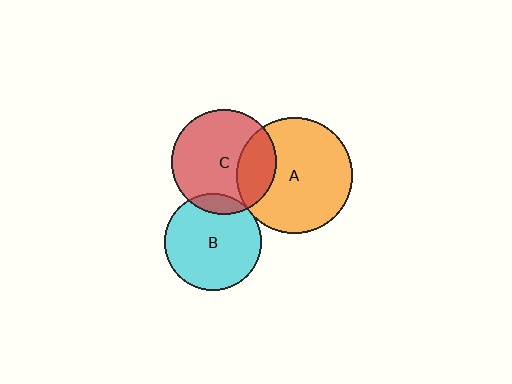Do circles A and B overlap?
Yes.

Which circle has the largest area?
Circle A (orange).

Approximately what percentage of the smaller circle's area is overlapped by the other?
Approximately 5%.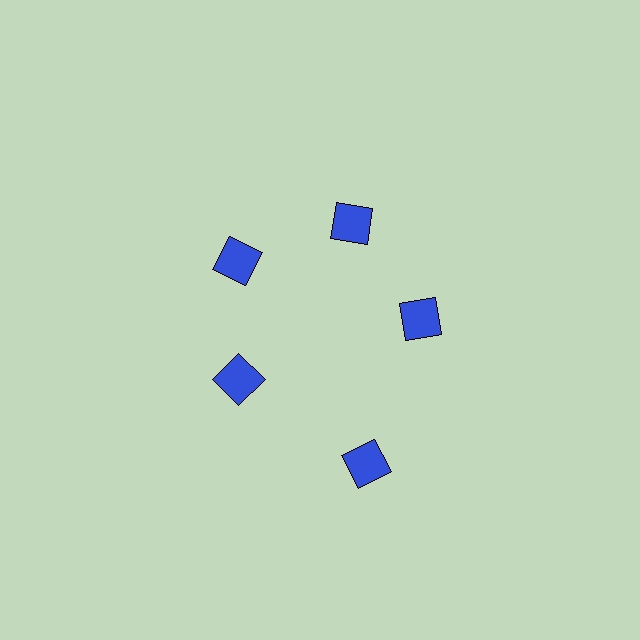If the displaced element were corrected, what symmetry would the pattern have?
It would have 5-fold rotational symmetry — the pattern would map onto itself every 72 degrees.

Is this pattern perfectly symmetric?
No. The 5 blue squares are arranged in a ring, but one element near the 5 o'clock position is pushed outward from the center, breaking the 5-fold rotational symmetry.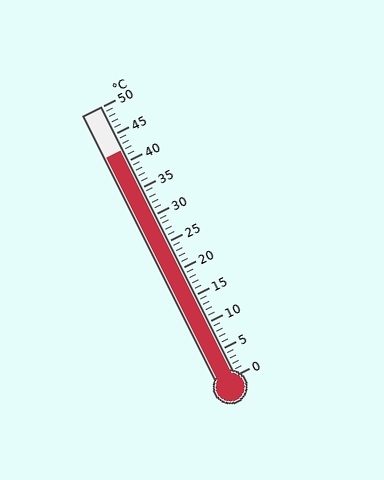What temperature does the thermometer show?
The thermometer shows approximately 42°C.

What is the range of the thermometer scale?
The thermometer scale ranges from 0°C to 50°C.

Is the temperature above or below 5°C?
The temperature is above 5°C.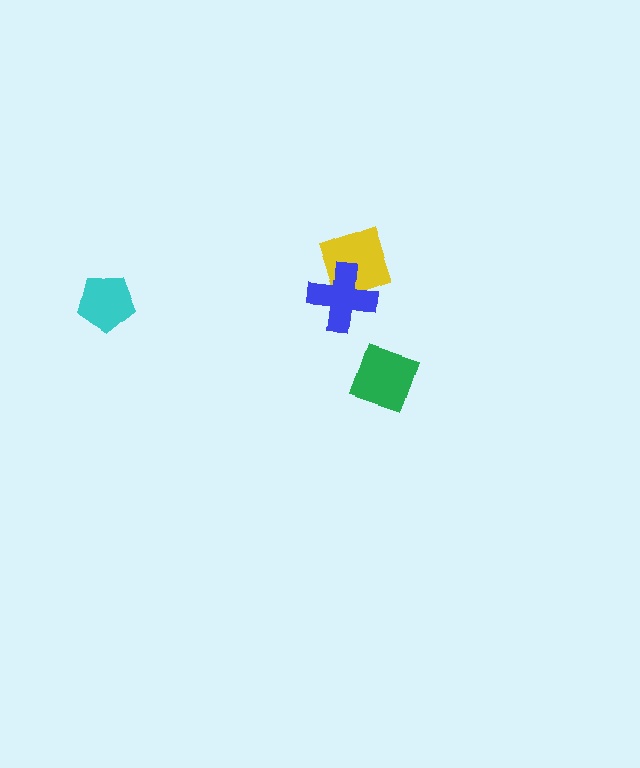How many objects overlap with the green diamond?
0 objects overlap with the green diamond.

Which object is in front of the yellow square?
The blue cross is in front of the yellow square.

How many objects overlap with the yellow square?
1 object overlaps with the yellow square.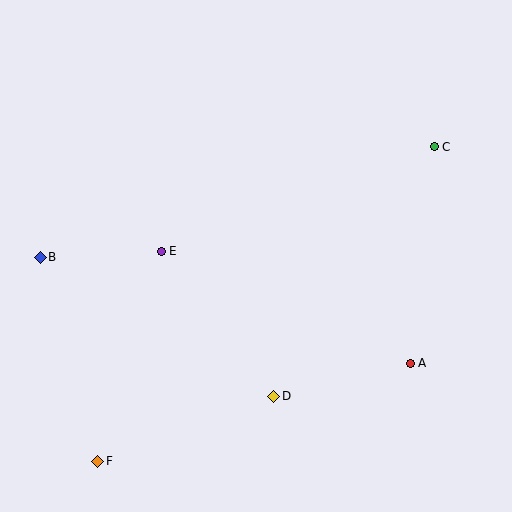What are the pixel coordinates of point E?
Point E is at (161, 251).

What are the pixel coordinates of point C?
Point C is at (434, 147).